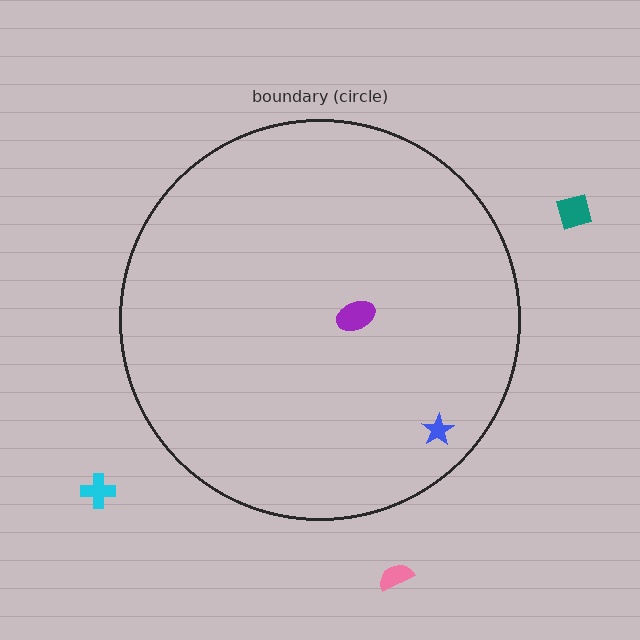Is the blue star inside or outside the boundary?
Inside.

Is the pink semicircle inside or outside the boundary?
Outside.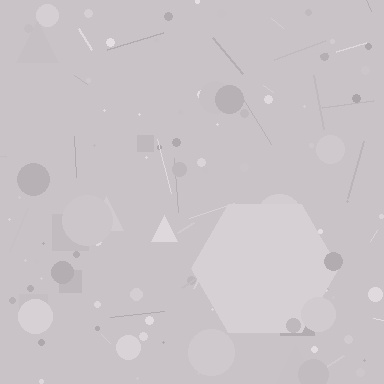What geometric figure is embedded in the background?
A hexagon is embedded in the background.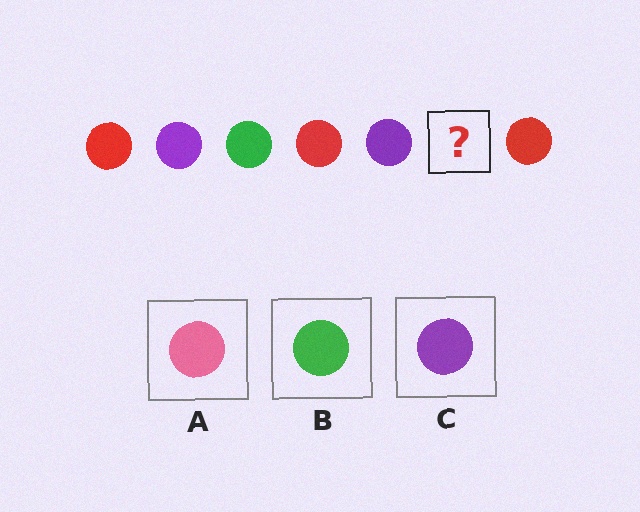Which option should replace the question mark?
Option B.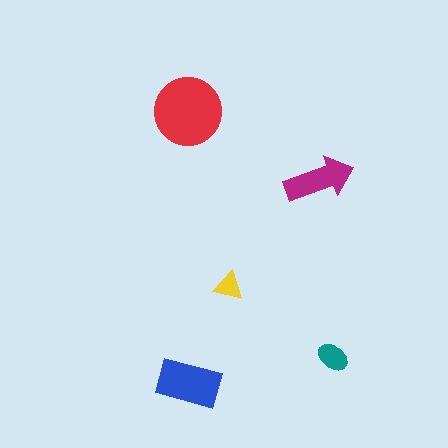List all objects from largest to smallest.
The red circle, the blue rectangle, the magenta arrow, the teal ellipse, the yellow triangle.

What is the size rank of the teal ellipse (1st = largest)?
4th.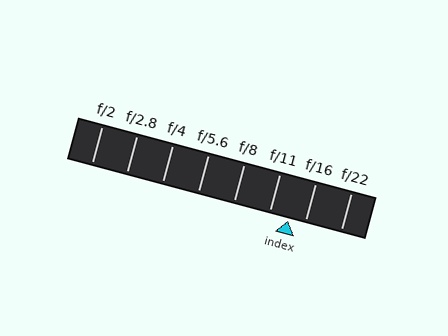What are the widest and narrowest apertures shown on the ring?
The widest aperture shown is f/2 and the narrowest is f/22.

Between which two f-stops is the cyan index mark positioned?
The index mark is between f/11 and f/16.